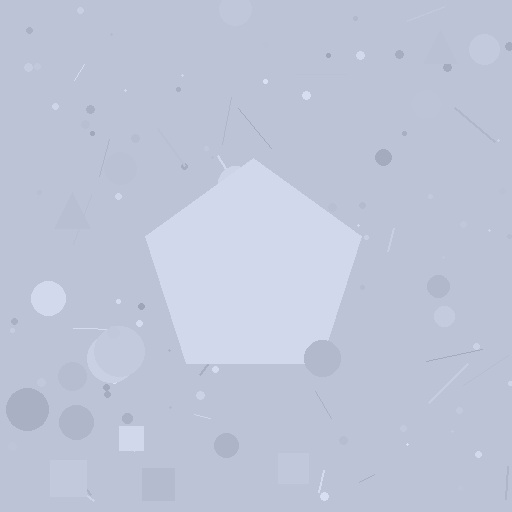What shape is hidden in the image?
A pentagon is hidden in the image.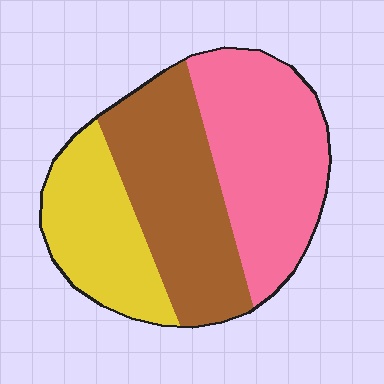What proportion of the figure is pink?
Pink takes up about three eighths (3/8) of the figure.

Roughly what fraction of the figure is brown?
Brown takes up about three eighths (3/8) of the figure.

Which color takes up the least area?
Yellow, at roughly 25%.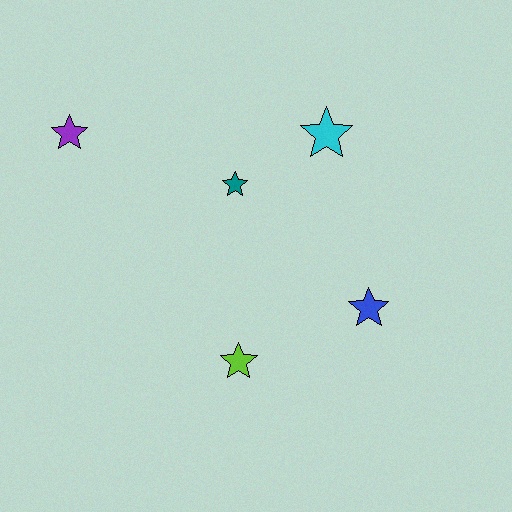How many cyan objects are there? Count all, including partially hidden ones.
There is 1 cyan object.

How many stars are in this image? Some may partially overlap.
There are 5 stars.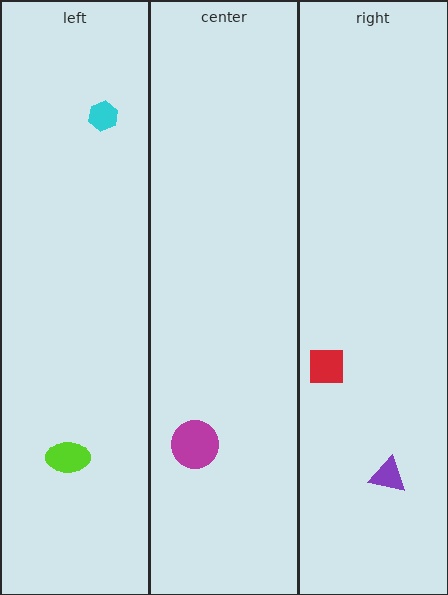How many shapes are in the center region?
1.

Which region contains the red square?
The right region.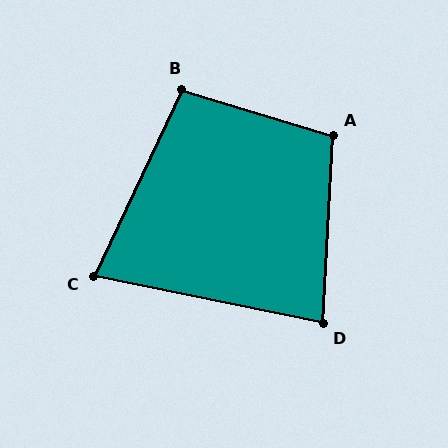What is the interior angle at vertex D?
Approximately 81 degrees (acute).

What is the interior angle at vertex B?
Approximately 99 degrees (obtuse).